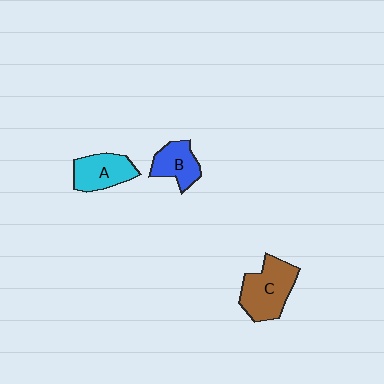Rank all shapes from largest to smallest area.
From largest to smallest: C (brown), A (cyan), B (blue).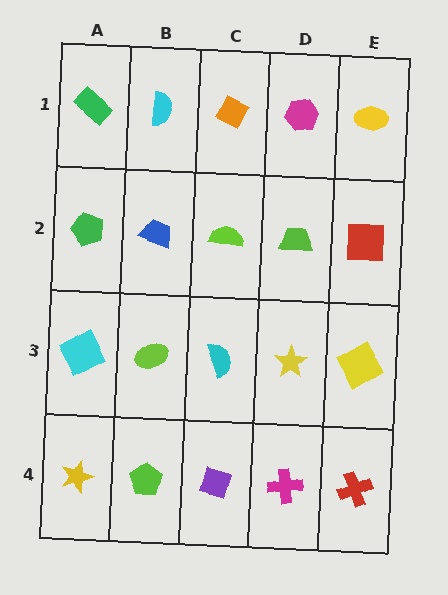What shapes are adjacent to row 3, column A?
A green pentagon (row 2, column A), a yellow star (row 4, column A), a lime ellipse (row 3, column B).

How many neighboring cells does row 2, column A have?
3.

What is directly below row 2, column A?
A cyan square.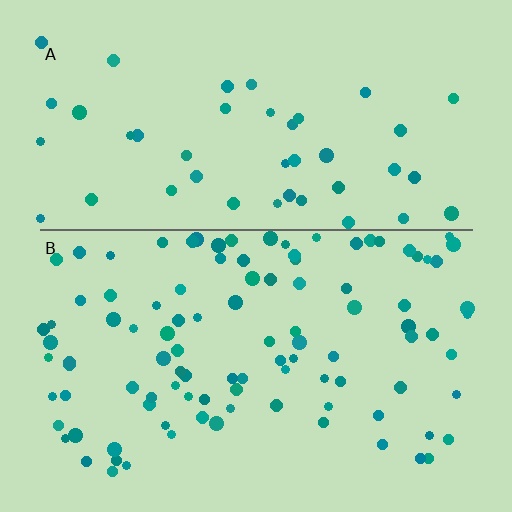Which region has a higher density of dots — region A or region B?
B (the bottom).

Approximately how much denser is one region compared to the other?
Approximately 2.3× — region B over region A.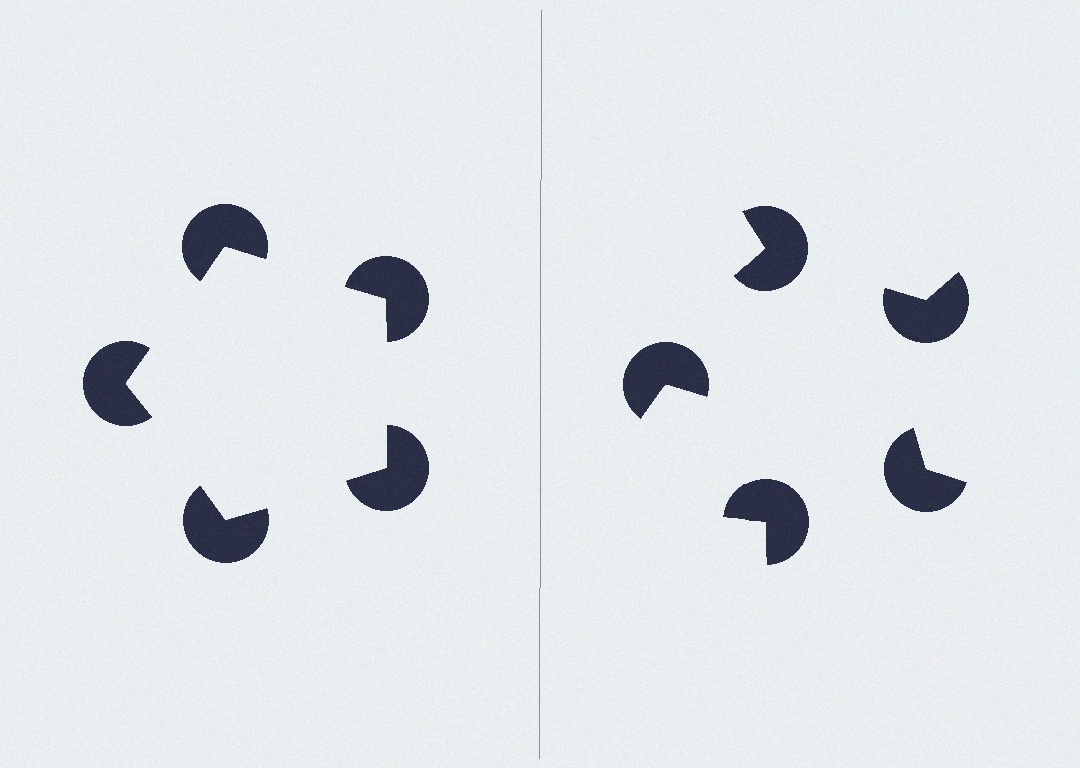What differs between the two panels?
The pac-man discs are positioned identically on both sides; only the wedge orientations differ. On the left they align to a pentagon; on the right they are misaligned.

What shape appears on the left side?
An illusory pentagon.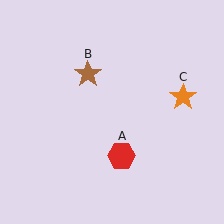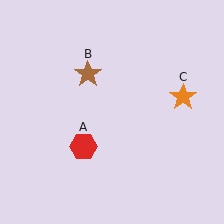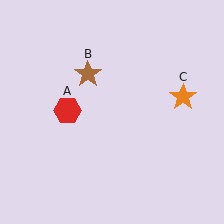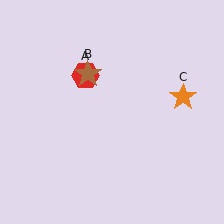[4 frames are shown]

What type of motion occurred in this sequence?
The red hexagon (object A) rotated clockwise around the center of the scene.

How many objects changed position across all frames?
1 object changed position: red hexagon (object A).